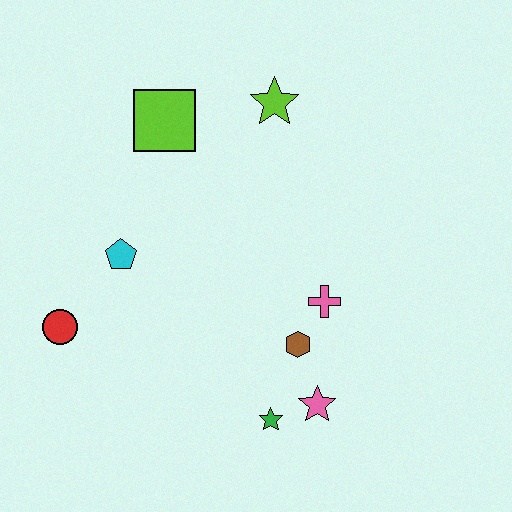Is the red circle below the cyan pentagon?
Yes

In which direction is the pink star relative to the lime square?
The pink star is below the lime square.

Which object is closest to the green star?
The pink star is closest to the green star.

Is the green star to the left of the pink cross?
Yes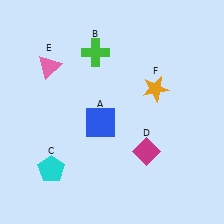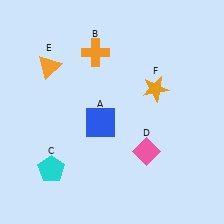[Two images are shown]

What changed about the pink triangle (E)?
In Image 1, E is pink. In Image 2, it changed to orange.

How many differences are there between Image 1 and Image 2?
There are 3 differences between the two images.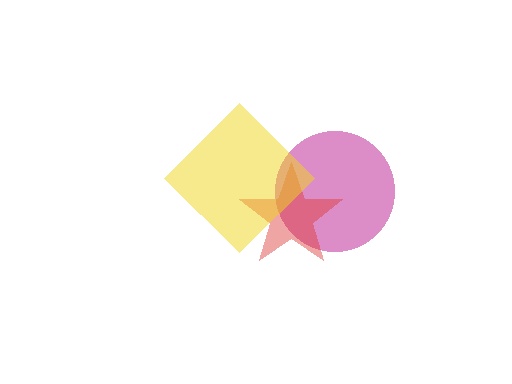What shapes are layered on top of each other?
The layered shapes are: a magenta circle, a red star, a yellow diamond.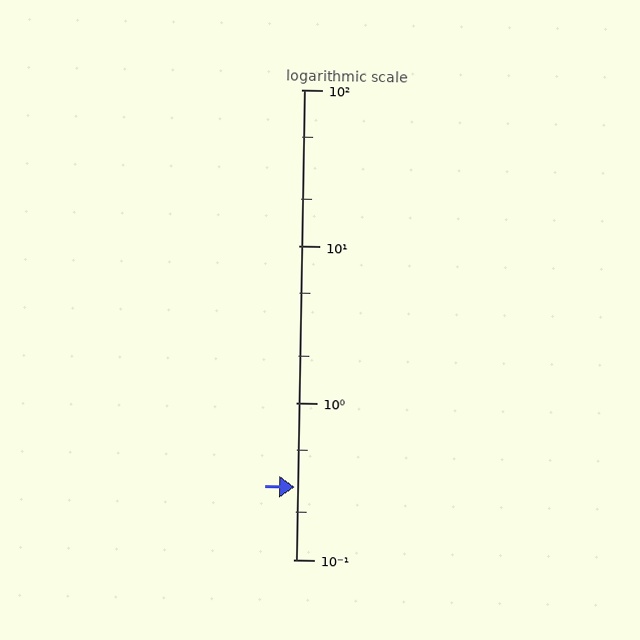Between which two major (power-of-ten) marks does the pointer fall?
The pointer is between 0.1 and 1.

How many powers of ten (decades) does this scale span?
The scale spans 3 decades, from 0.1 to 100.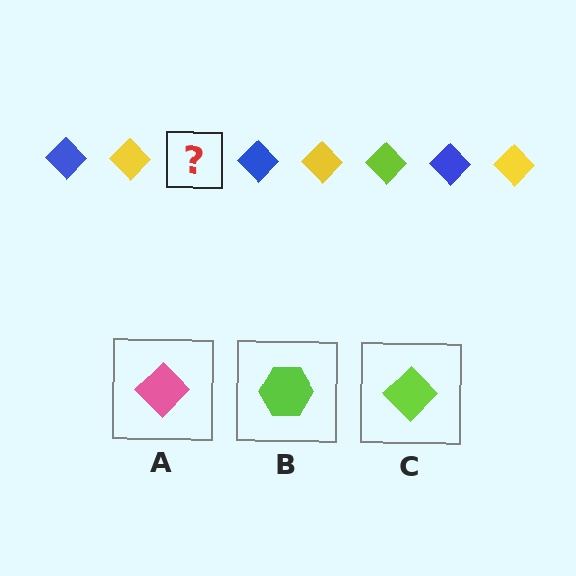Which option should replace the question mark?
Option C.